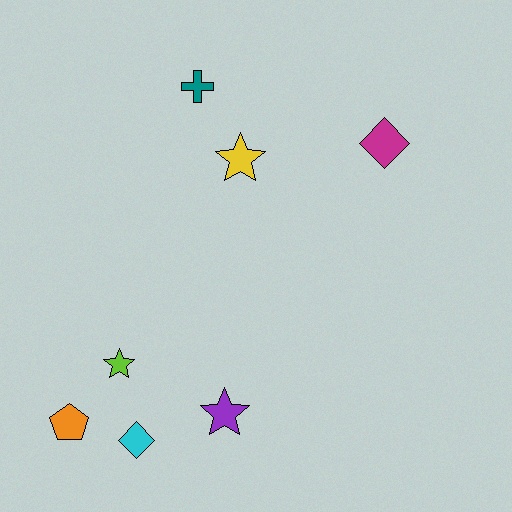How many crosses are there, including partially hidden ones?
There is 1 cross.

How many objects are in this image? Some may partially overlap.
There are 7 objects.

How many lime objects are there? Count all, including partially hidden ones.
There is 1 lime object.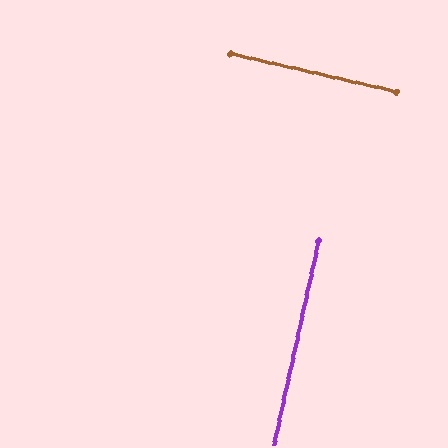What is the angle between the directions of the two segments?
Approximately 89 degrees.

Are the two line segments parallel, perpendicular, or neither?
Perpendicular — they meet at approximately 89°.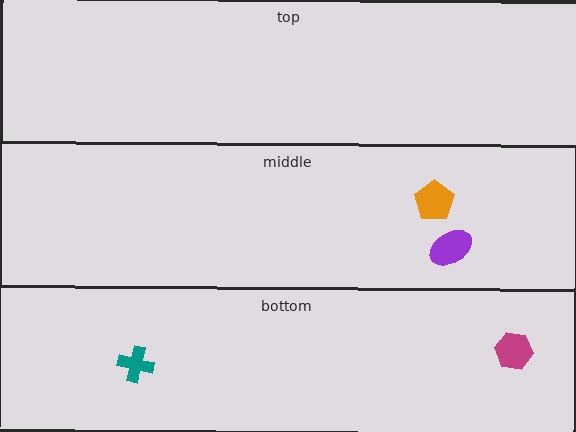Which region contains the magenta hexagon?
The bottom region.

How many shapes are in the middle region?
2.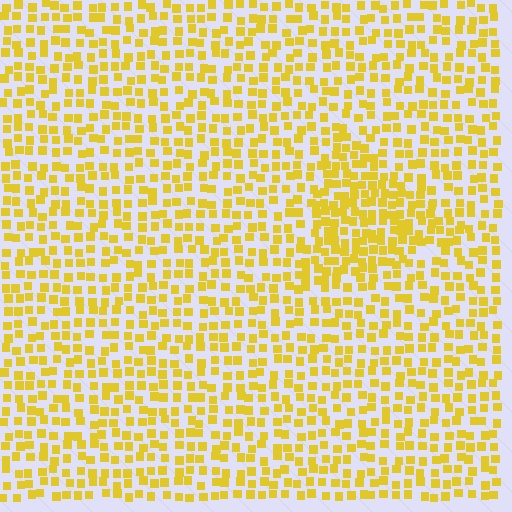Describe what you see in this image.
The image contains small yellow elements arranged at two different densities. A triangle-shaped region is visible where the elements are more densely packed than the surrounding area.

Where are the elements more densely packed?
The elements are more densely packed inside the triangle boundary.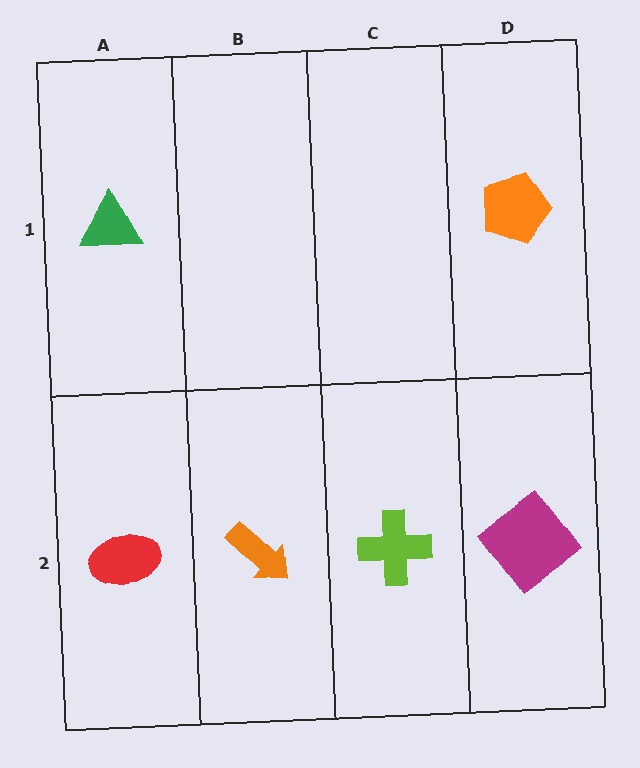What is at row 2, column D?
A magenta diamond.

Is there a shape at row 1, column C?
No, that cell is empty.